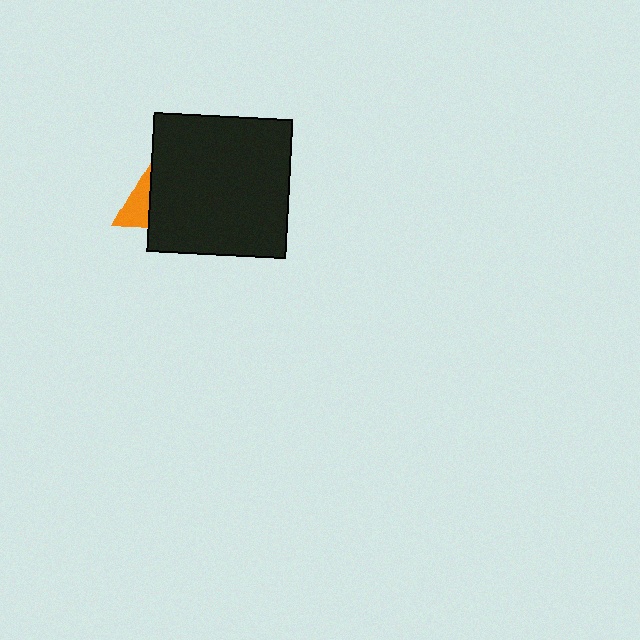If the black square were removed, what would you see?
You would see the complete orange triangle.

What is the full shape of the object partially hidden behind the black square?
The partially hidden object is an orange triangle.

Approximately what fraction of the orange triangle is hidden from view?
Roughly 69% of the orange triangle is hidden behind the black square.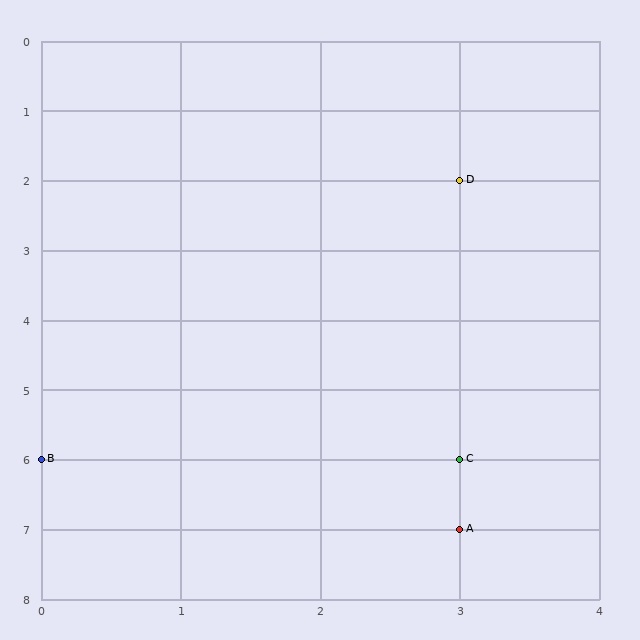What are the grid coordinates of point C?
Point C is at grid coordinates (3, 6).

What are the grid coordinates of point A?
Point A is at grid coordinates (3, 7).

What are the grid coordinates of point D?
Point D is at grid coordinates (3, 2).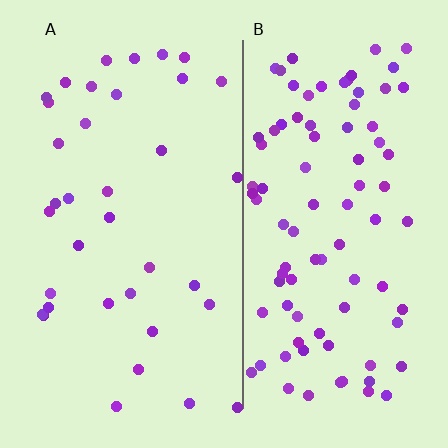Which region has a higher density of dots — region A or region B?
B (the right).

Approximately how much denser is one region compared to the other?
Approximately 2.5× — region B over region A.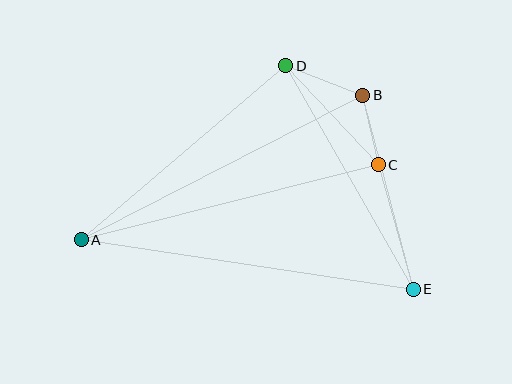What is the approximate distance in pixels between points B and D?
The distance between B and D is approximately 82 pixels.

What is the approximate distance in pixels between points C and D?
The distance between C and D is approximately 136 pixels.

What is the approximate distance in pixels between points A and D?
The distance between A and D is approximately 269 pixels.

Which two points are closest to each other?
Points B and C are closest to each other.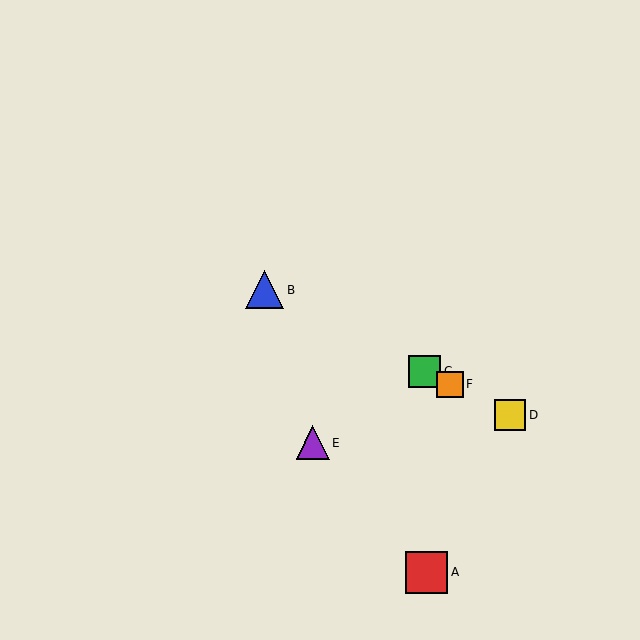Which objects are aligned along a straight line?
Objects B, C, D, F are aligned along a straight line.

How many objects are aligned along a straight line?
4 objects (B, C, D, F) are aligned along a straight line.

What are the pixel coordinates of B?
Object B is at (265, 290).